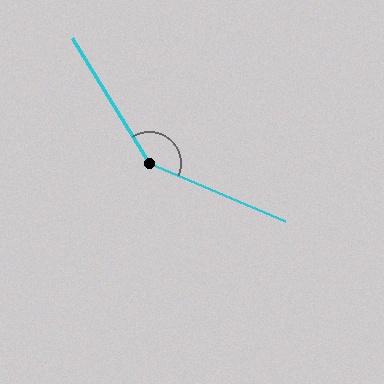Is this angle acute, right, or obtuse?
It is obtuse.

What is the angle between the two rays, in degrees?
Approximately 145 degrees.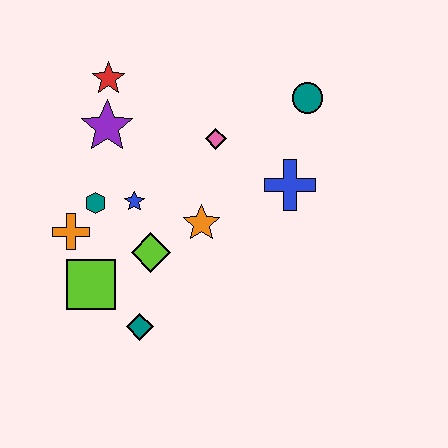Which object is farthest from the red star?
The teal diamond is farthest from the red star.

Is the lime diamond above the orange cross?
No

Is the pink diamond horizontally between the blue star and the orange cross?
No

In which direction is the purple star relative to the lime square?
The purple star is above the lime square.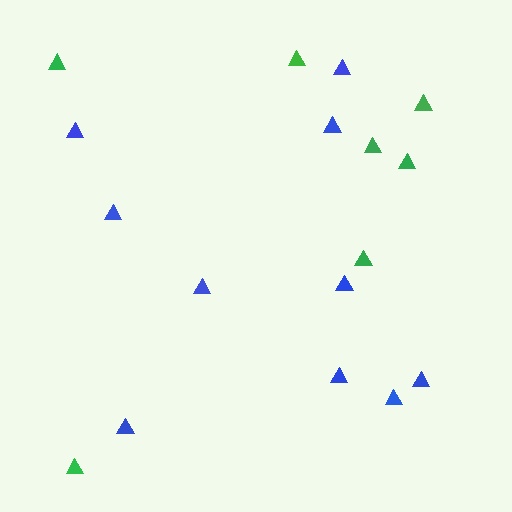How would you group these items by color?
There are 2 groups: one group of blue triangles (10) and one group of green triangles (7).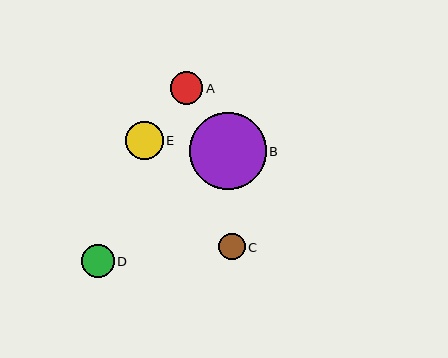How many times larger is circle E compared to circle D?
Circle E is approximately 1.1 times the size of circle D.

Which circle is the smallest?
Circle C is the smallest with a size of approximately 27 pixels.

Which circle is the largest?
Circle B is the largest with a size of approximately 77 pixels.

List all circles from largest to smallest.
From largest to smallest: B, E, A, D, C.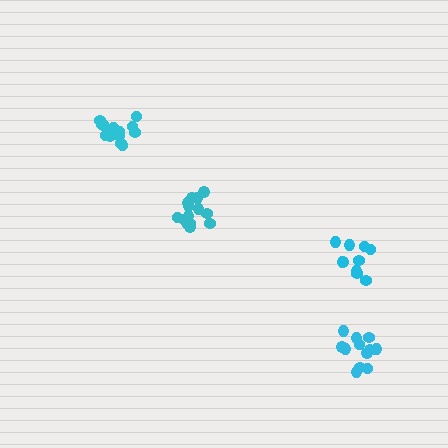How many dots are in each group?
Group 1: 10 dots, Group 2: 14 dots, Group 3: 14 dots, Group 4: 12 dots (50 total).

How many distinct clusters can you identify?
There are 4 distinct clusters.